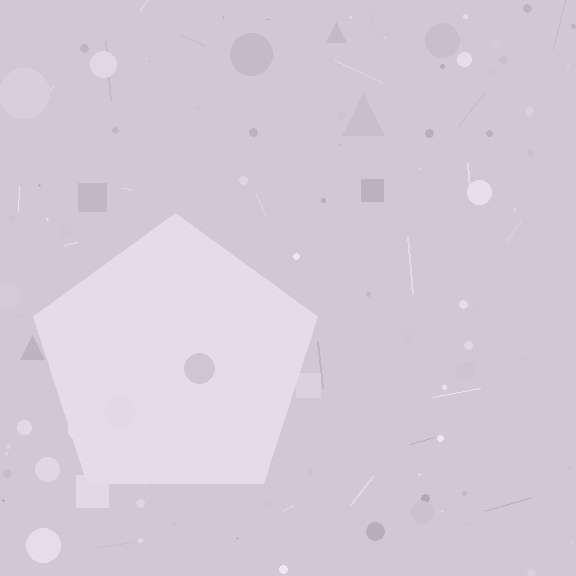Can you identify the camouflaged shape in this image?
The camouflaged shape is a pentagon.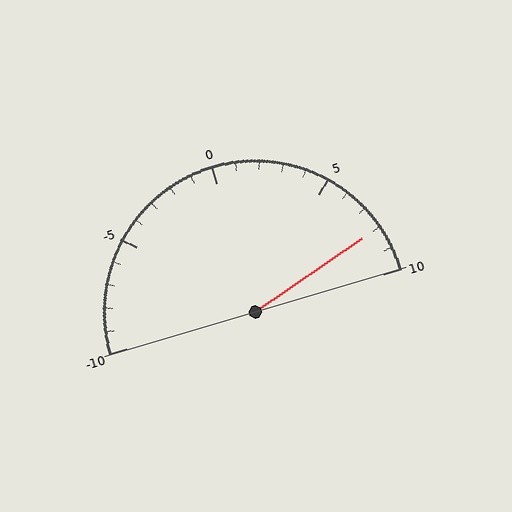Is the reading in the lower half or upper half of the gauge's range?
The reading is in the upper half of the range (-10 to 10).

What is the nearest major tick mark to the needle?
The nearest major tick mark is 10.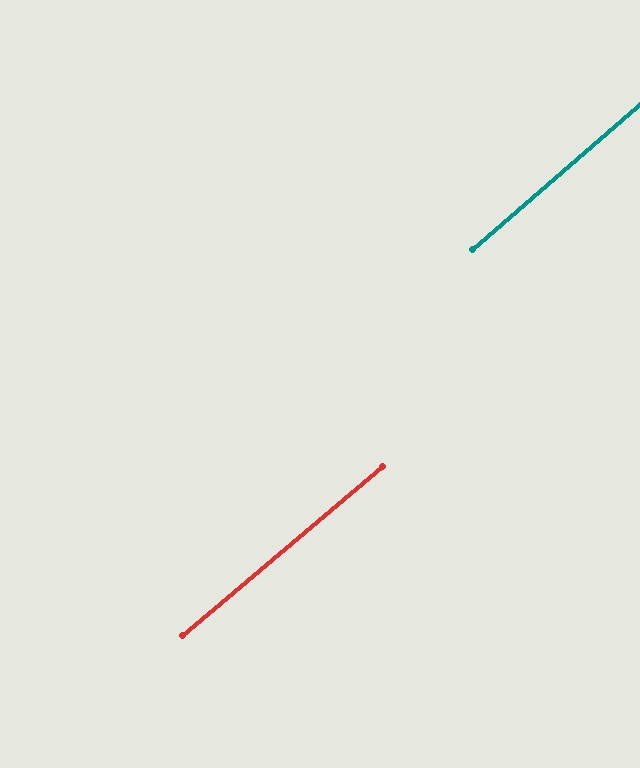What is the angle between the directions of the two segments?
Approximately 1 degree.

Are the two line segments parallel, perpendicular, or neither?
Parallel — their directions differ by only 0.7°.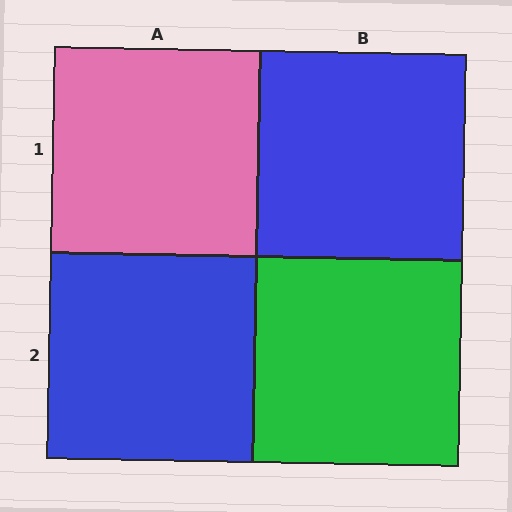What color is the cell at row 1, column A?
Pink.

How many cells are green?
1 cell is green.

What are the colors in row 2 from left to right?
Blue, green.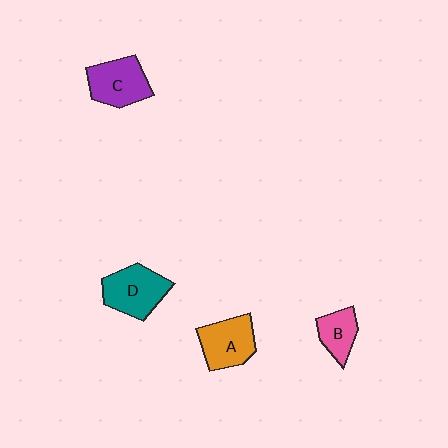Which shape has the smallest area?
Shape B (pink).